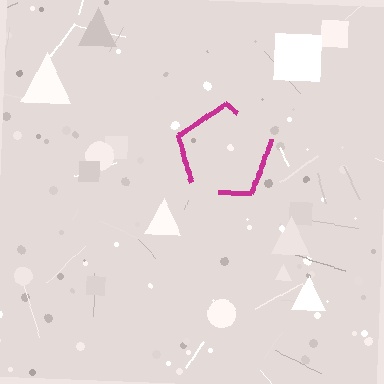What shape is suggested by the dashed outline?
The dashed outline suggests a pentagon.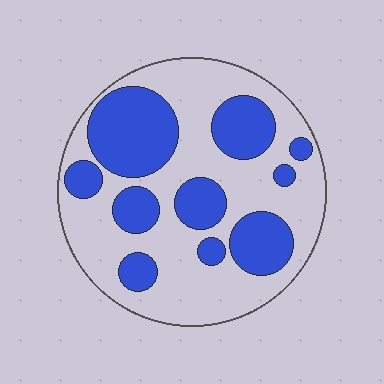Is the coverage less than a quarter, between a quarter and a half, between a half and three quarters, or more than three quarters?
Between a quarter and a half.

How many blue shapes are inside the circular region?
10.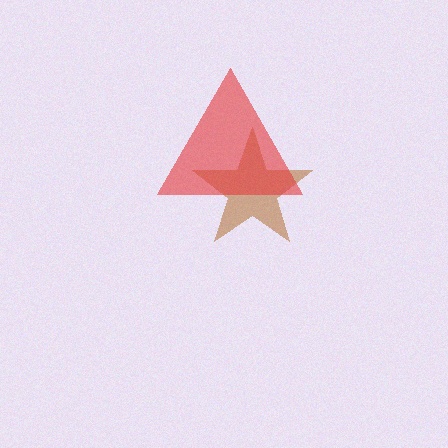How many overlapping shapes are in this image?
There are 2 overlapping shapes in the image.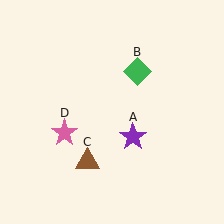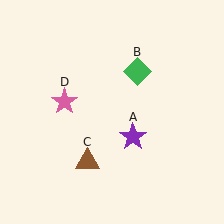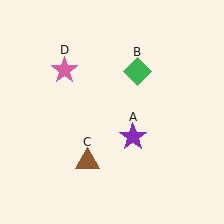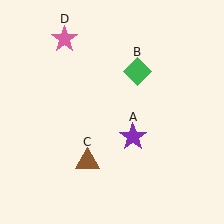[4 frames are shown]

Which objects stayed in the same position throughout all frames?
Purple star (object A) and green diamond (object B) and brown triangle (object C) remained stationary.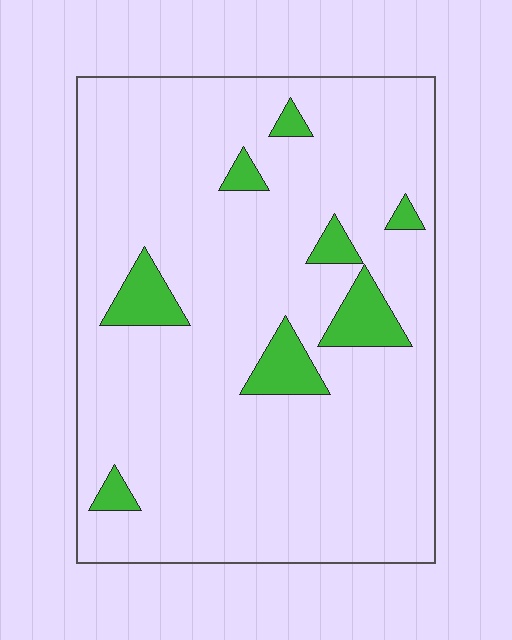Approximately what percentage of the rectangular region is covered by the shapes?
Approximately 10%.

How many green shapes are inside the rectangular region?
8.